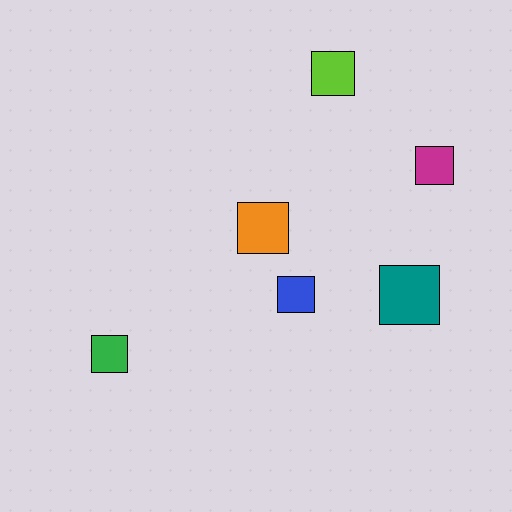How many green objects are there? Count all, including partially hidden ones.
There is 1 green object.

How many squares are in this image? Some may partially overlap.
There are 6 squares.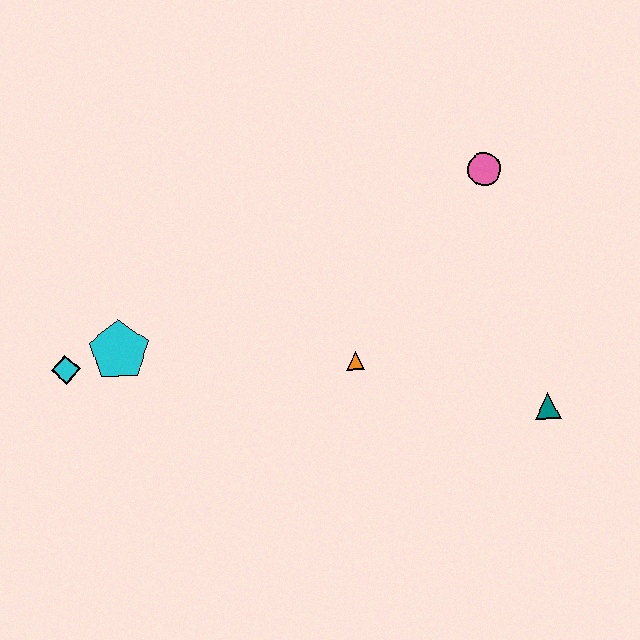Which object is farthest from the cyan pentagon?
The teal triangle is farthest from the cyan pentagon.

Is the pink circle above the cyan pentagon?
Yes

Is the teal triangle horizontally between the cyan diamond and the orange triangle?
No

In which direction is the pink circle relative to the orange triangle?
The pink circle is above the orange triangle.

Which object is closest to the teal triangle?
The orange triangle is closest to the teal triangle.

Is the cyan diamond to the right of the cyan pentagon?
No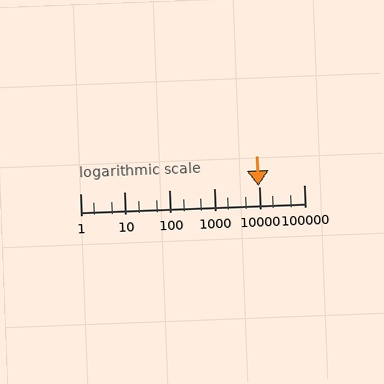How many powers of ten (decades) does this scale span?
The scale spans 5 decades, from 1 to 100000.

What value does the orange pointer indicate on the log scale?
The pointer indicates approximately 9600.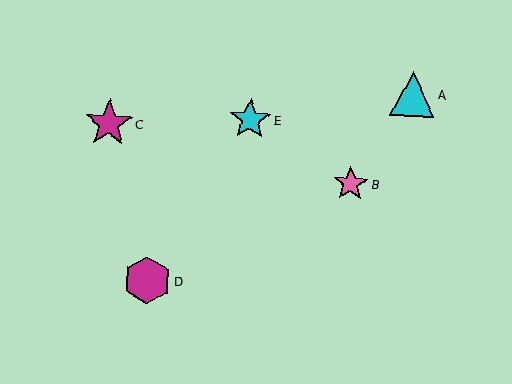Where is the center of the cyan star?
The center of the cyan star is at (250, 119).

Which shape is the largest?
The magenta star (labeled C) is the largest.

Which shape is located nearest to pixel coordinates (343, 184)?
The pink star (labeled B) at (351, 184) is nearest to that location.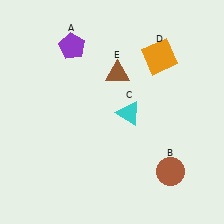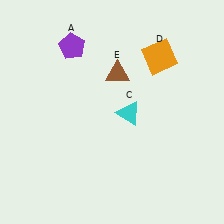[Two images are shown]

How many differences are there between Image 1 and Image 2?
There is 1 difference between the two images.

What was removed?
The brown circle (B) was removed in Image 2.